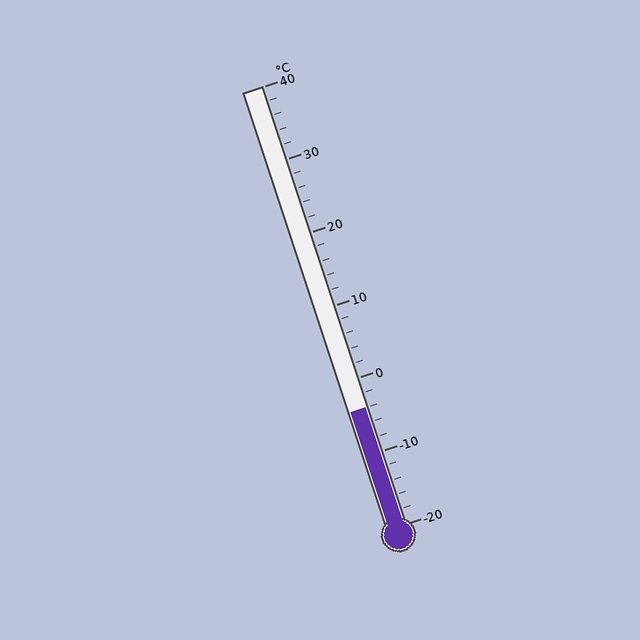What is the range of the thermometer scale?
The thermometer scale ranges from -20°C to 40°C.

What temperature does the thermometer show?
The thermometer shows approximately -4°C.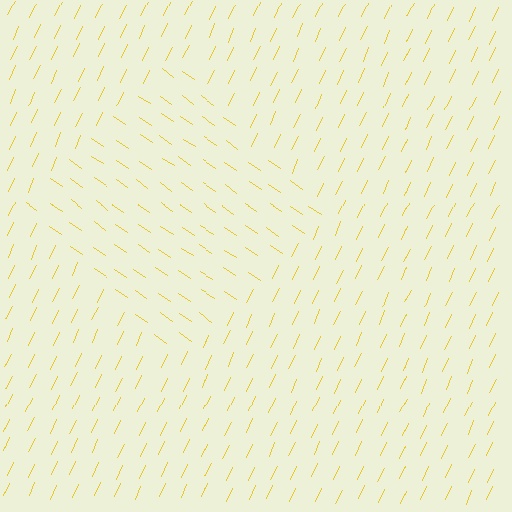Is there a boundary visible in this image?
Yes, there is a texture boundary formed by a change in line orientation.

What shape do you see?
I see a diamond.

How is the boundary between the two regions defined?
The boundary is defined purely by a change in line orientation (approximately 80 degrees difference). All lines are the same color and thickness.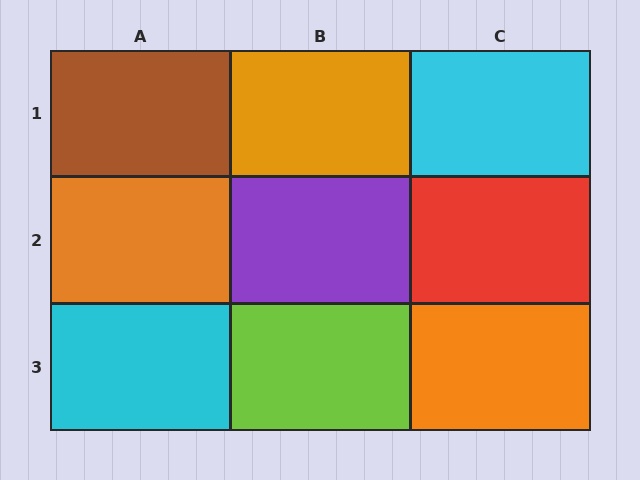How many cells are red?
1 cell is red.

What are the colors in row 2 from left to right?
Orange, purple, red.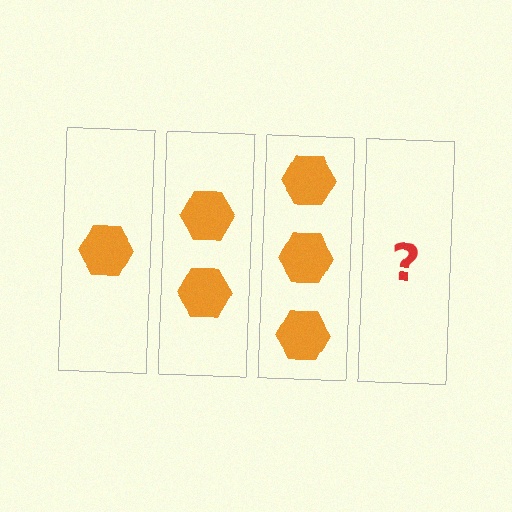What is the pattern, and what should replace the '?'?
The pattern is that each step adds one more hexagon. The '?' should be 4 hexagons.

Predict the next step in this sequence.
The next step is 4 hexagons.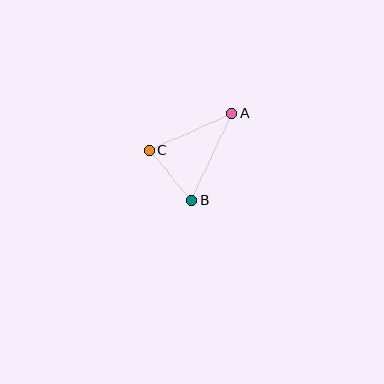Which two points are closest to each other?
Points B and C are closest to each other.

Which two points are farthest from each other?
Points A and B are farthest from each other.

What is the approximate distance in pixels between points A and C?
The distance between A and C is approximately 90 pixels.